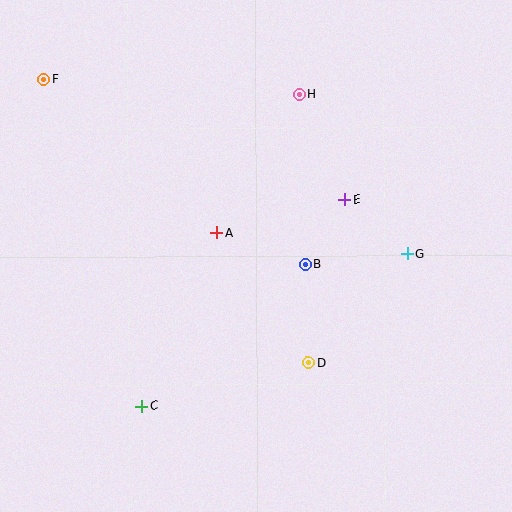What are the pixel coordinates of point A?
Point A is at (217, 233).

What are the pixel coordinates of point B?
Point B is at (305, 264).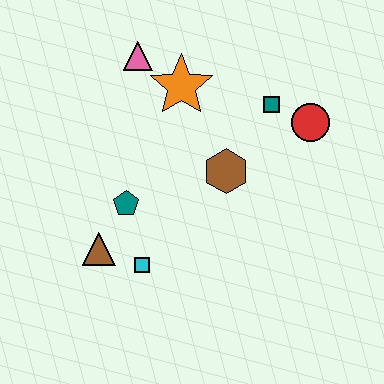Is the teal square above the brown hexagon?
Yes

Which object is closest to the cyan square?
The brown triangle is closest to the cyan square.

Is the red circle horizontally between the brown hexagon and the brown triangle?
No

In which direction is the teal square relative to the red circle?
The teal square is to the left of the red circle.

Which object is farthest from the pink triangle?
The cyan square is farthest from the pink triangle.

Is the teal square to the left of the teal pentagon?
No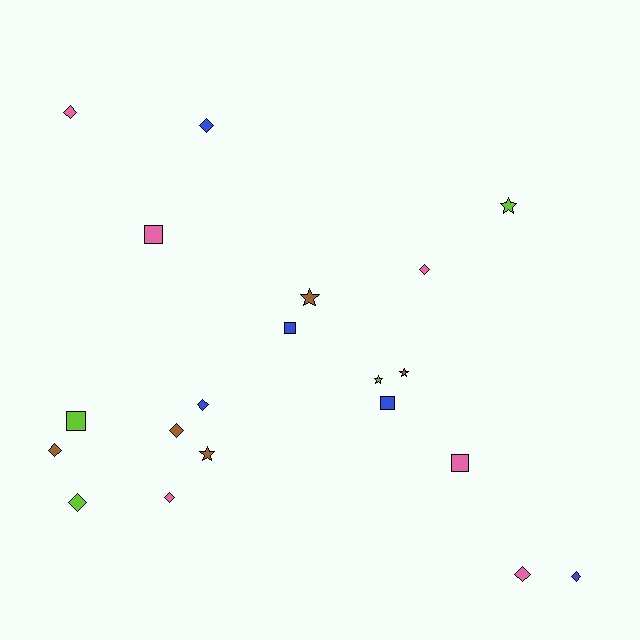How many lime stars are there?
There are 2 lime stars.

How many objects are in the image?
There are 20 objects.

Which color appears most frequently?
Pink, with 6 objects.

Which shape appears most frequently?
Diamond, with 10 objects.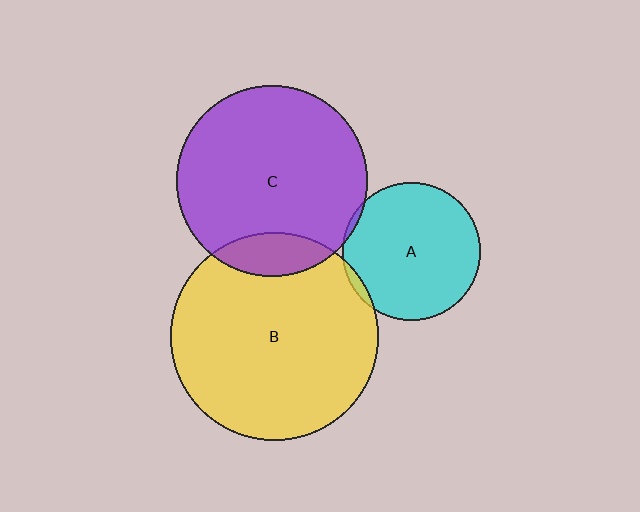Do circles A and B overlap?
Yes.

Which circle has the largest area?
Circle B (yellow).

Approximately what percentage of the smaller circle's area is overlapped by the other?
Approximately 5%.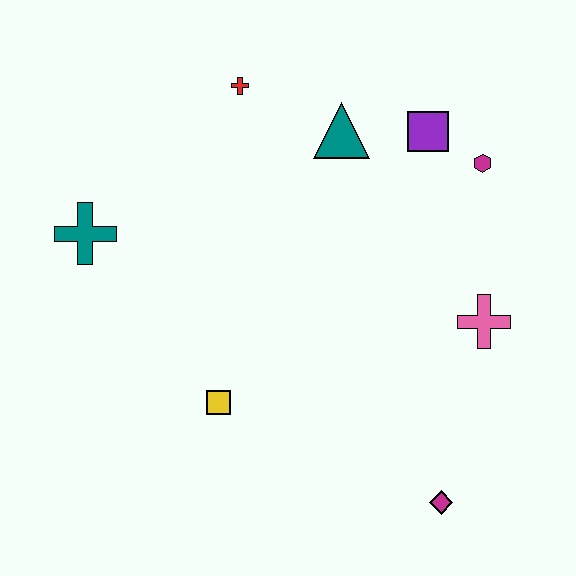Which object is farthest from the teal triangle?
The magenta diamond is farthest from the teal triangle.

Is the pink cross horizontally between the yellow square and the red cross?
No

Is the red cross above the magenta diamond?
Yes